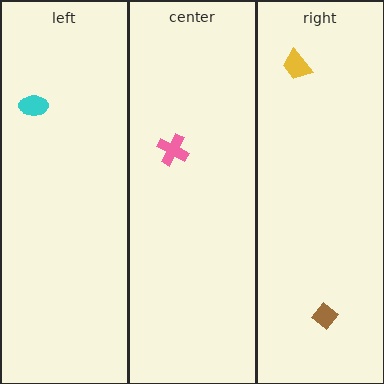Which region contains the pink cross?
The center region.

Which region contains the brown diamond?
The right region.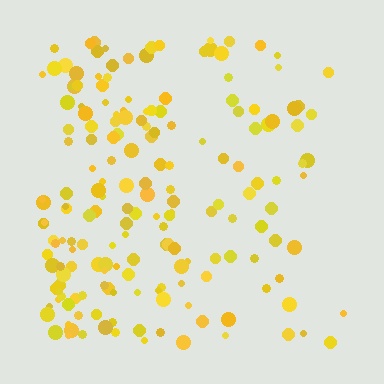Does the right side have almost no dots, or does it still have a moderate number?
Still a moderate number, just noticeably fewer than the left.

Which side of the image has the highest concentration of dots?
The left.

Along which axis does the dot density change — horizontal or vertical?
Horizontal.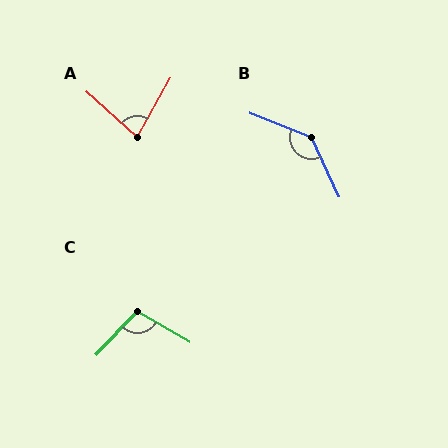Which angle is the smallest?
A, at approximately 78 degrees.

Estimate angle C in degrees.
Approximately 103 degrees.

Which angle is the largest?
B, at approximately 136 degrees.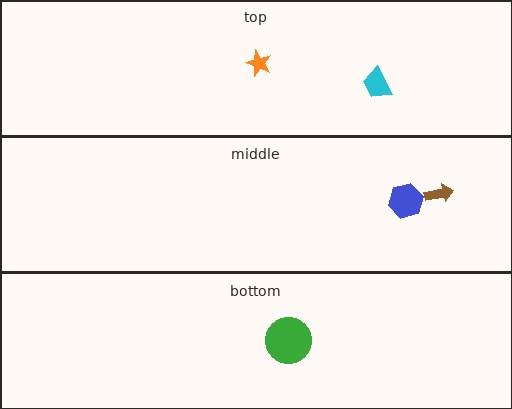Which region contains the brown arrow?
The middle region.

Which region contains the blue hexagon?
The middle region.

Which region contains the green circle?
The bottom region.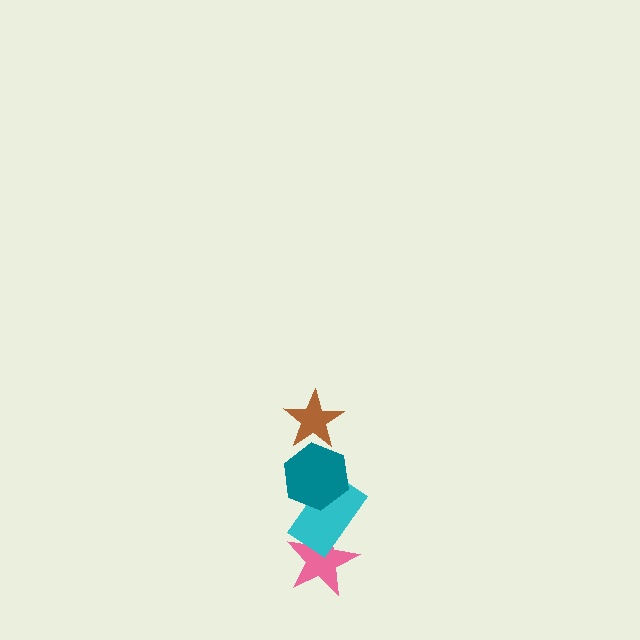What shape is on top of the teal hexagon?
The brown star is on top of the teal hexagon.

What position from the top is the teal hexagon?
The teal hexagon is 2nd from the top.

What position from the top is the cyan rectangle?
The cyan rectangle is 3rd from the top.